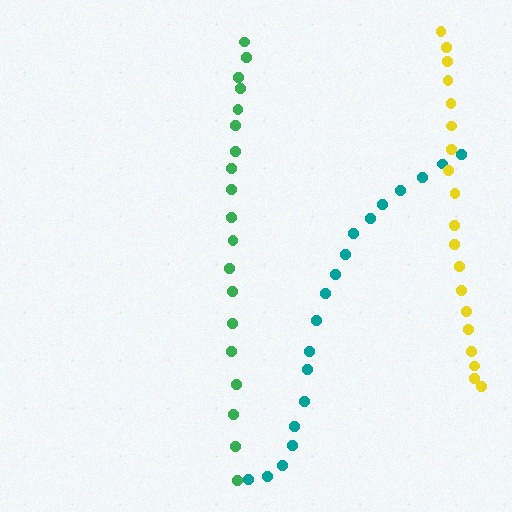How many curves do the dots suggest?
There are 3 distinct paths.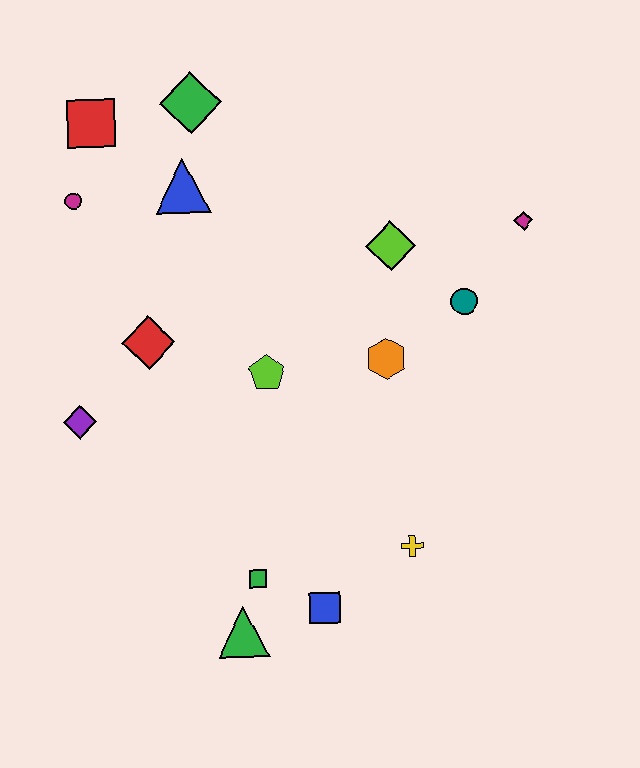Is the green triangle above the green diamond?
No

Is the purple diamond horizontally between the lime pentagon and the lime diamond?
No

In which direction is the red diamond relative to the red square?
The red diamond is below the red square.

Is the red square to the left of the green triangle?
Yes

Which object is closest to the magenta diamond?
The teal circle is closest to the magenta diamond.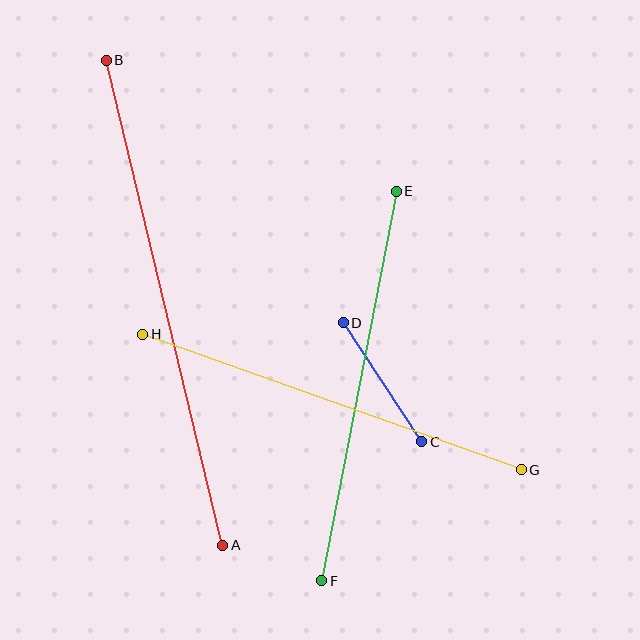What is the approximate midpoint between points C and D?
The midpoint is at approximately (383, 382) pixels.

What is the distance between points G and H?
The distance is approximately 402 pixels.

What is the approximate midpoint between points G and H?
The midpoint is at approximately (332, 402) pixels.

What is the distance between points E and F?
The distance is approximately 397 pixels.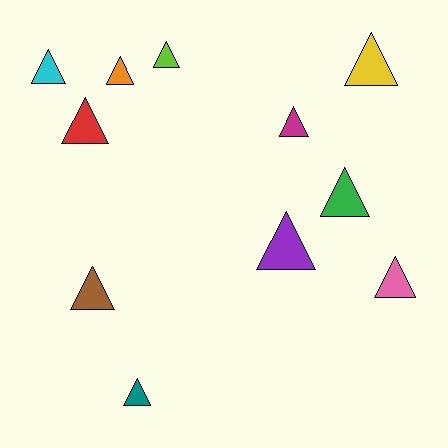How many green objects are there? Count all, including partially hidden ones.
There is 1 green object.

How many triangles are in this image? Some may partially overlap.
There are 11 triangles.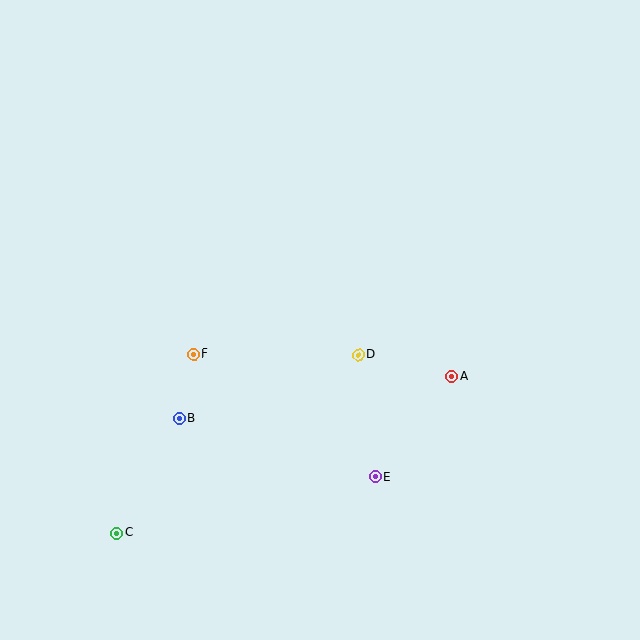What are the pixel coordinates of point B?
Point B is at (179, 418).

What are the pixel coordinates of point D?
Point D is at (359, 355).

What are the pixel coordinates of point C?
Point C is at (117, 533).